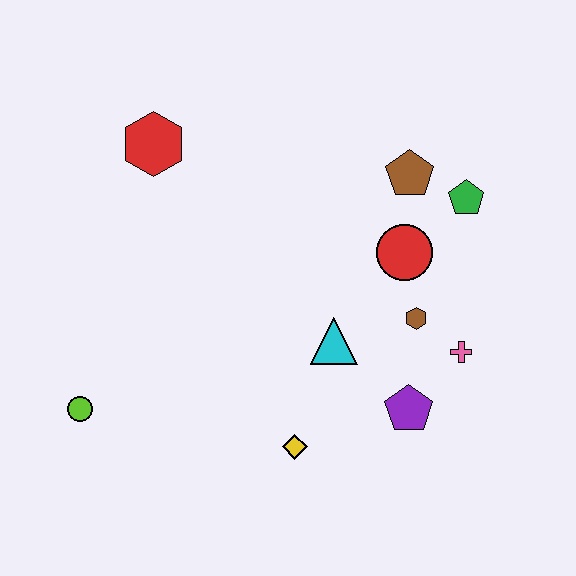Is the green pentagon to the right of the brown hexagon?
Yes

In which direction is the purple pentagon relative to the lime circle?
The purple pentagon is to the right of the lime circle.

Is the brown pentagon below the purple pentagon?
No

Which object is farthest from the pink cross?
The lime circle is farthest from the pink cross.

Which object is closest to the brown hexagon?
The pink cross is closest to the brown hexagon.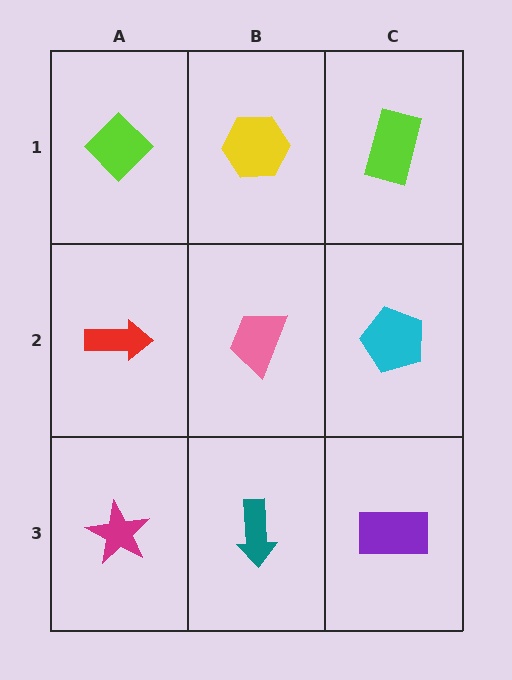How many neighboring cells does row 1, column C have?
2.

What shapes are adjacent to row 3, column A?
A red arrow (row 2, column A), a teal arrow (row 3, column B).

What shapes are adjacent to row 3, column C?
A cyan pentagon (row 2, column C), a teal arrow (row 3, column B).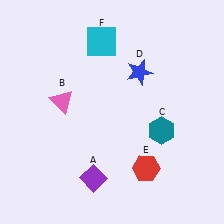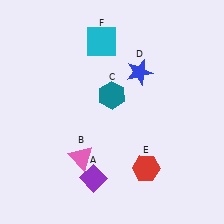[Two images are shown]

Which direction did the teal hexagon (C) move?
The teal hexagon (C) moved left.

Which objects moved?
The objects that moved are: the pink triangle (B), the teal hexagon (C).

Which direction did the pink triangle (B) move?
The pink triangle (B) moved down.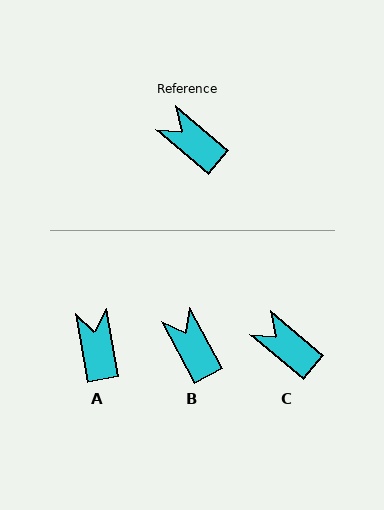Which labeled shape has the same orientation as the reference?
C.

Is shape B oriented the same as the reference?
No, it is off by about 22 degrees.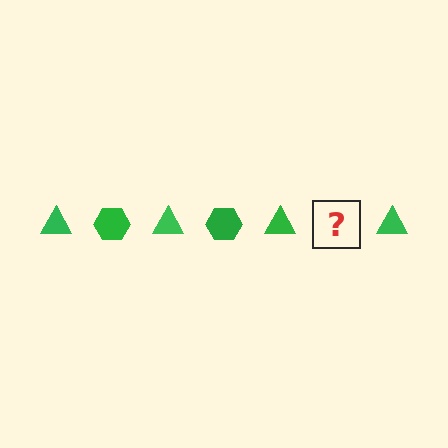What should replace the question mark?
The question mark should be replaced with a green hexagon.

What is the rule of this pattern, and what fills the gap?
The rule is that the pattern cycles through triangle, hexagon shapes in green. The gap should be filled with a green hexagon.